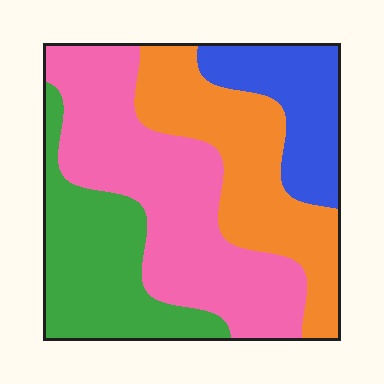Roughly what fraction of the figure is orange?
Orange covers roughly 25% of the figure.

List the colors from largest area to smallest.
From largest to smallest: pink, orange, green, blue.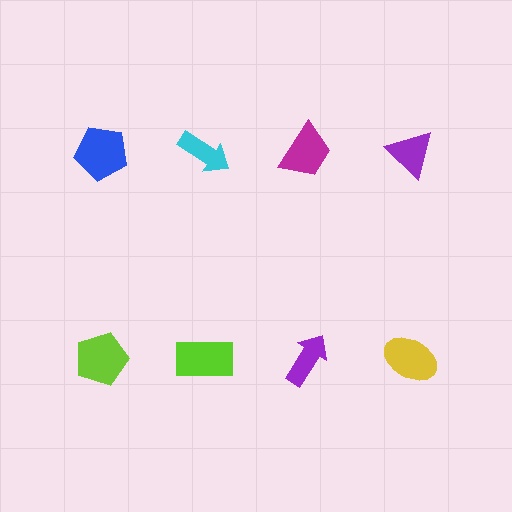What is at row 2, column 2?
A lime rectangle.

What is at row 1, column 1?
A blue pentagon.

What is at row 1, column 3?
A magenta trapezoid.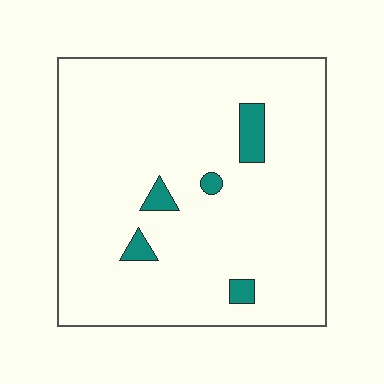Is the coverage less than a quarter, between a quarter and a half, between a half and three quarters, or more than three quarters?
Less than a quarter.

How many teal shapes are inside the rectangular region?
5.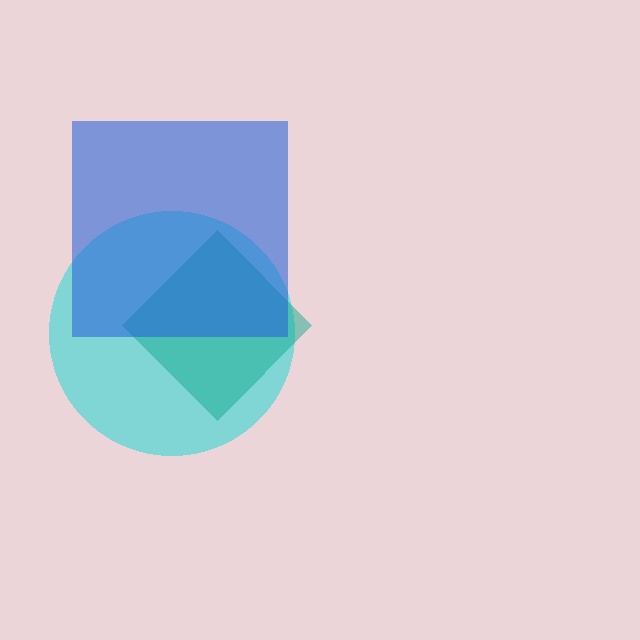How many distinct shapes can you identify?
There are 3 distinct shapes: a cyan circle, a teal diamond, a blue square.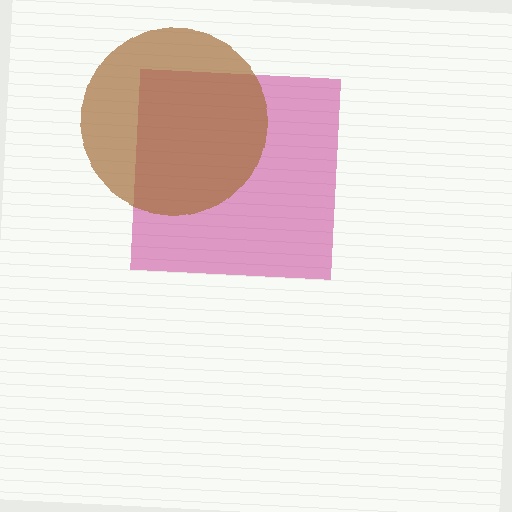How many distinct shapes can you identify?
There are 2 distinct shapes: a magenta square, a brown circle.